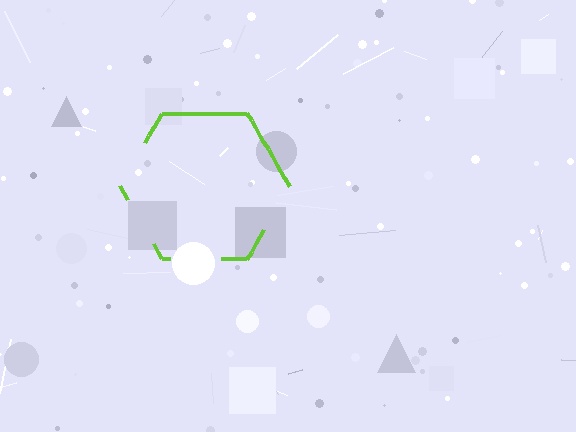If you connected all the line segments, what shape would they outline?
They would outline a hexagon.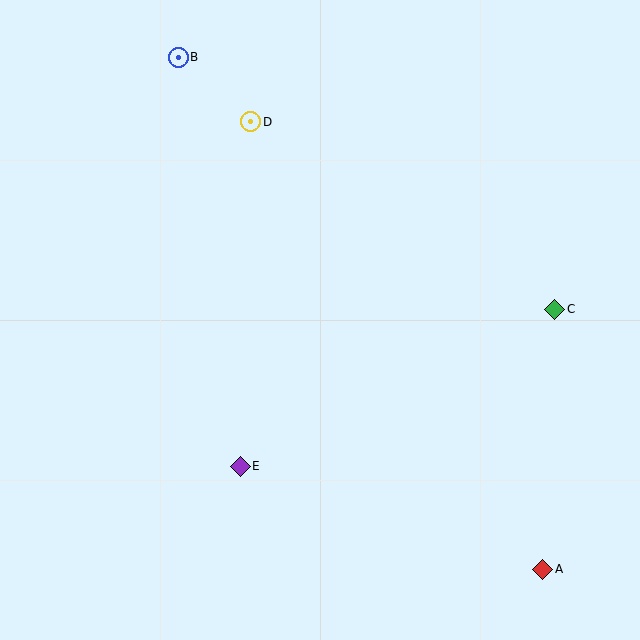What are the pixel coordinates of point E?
Point E is at (240, 466).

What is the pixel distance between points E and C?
The distance between E and C is 352 pixels.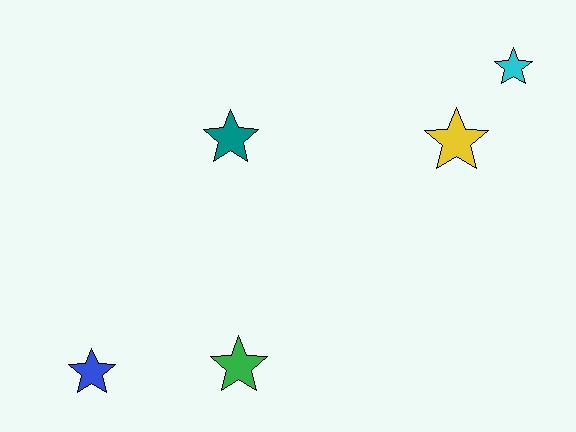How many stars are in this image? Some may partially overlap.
There are 5 stars.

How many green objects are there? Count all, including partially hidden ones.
There is 1 green object.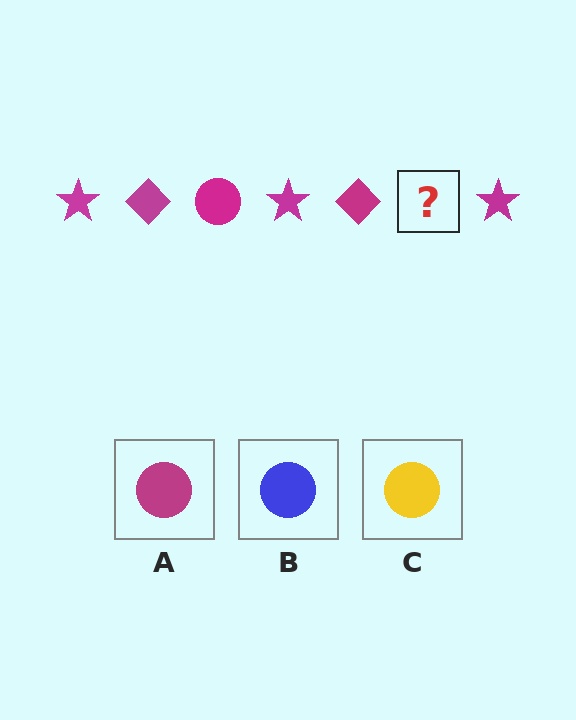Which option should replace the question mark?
Option A.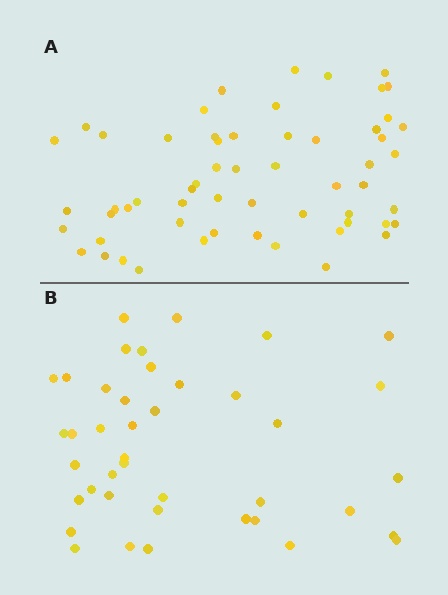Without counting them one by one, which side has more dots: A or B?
Region A (the top region) has more dots.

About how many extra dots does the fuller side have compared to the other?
Region A has approximately 15 more dots than region B.